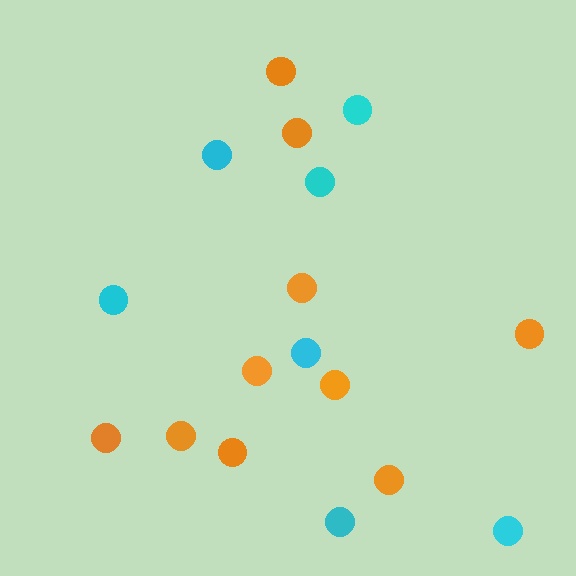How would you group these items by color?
There are 2 groups: one group of cyan circles (7) and one group of orange circles (10).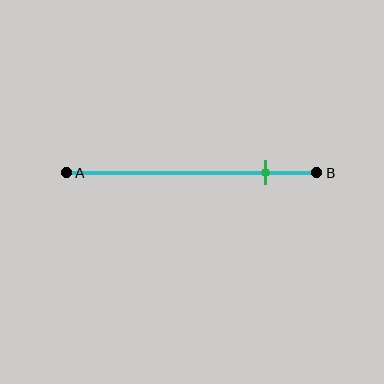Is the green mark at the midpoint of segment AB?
No, the mark is at about 80% from A, not at the 50% midpoint.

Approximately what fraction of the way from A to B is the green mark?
The green mark is approximately 80% of the way from A to B.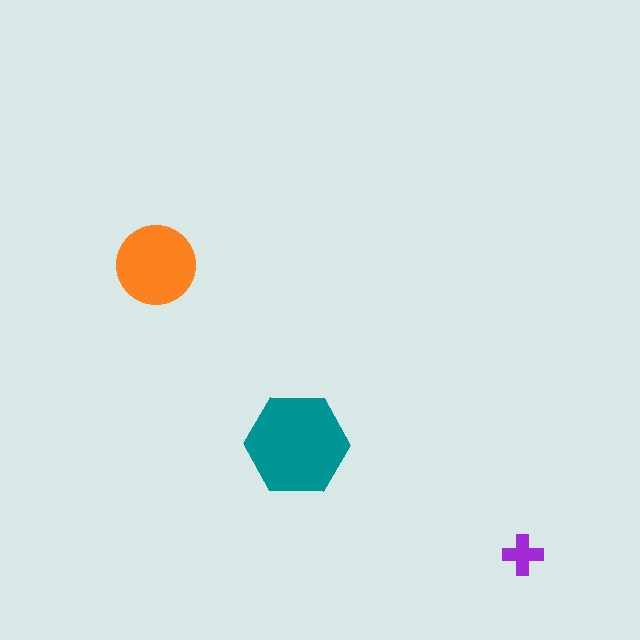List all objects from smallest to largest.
The purple cross, the orange circle, the teal hexagon.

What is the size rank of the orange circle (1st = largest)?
2nd.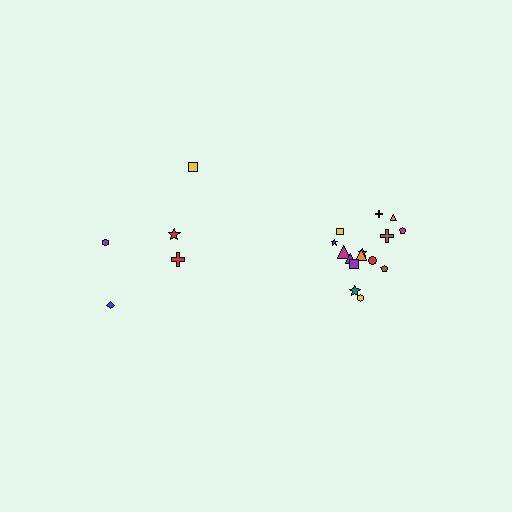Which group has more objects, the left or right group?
The right group.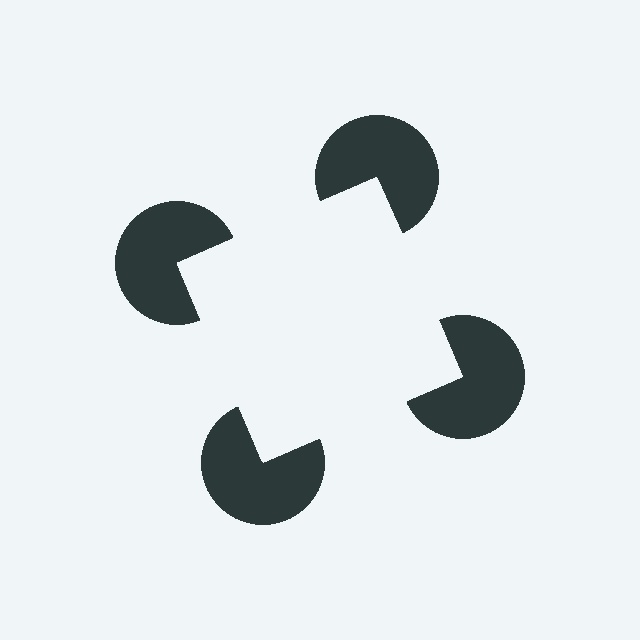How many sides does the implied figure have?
4 sides.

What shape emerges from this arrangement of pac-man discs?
An illusory square — its edges are inferred from the aligned wedge cuts in the pac-man discs, not physically drawn.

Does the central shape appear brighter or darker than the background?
It typically appears slightly brighter than the background, even though no actual brightness change is drawn.